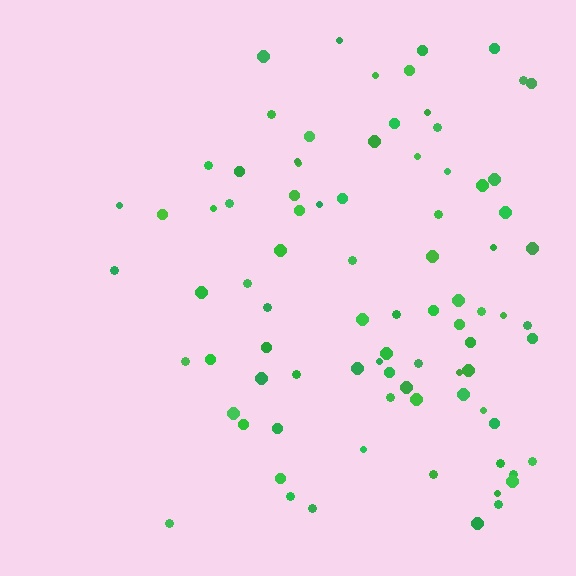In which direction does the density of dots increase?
From left to right, with the right side densest.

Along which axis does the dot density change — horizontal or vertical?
Horizontal.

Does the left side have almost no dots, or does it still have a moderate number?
Still a moderate number, just noticeably fewer than the right.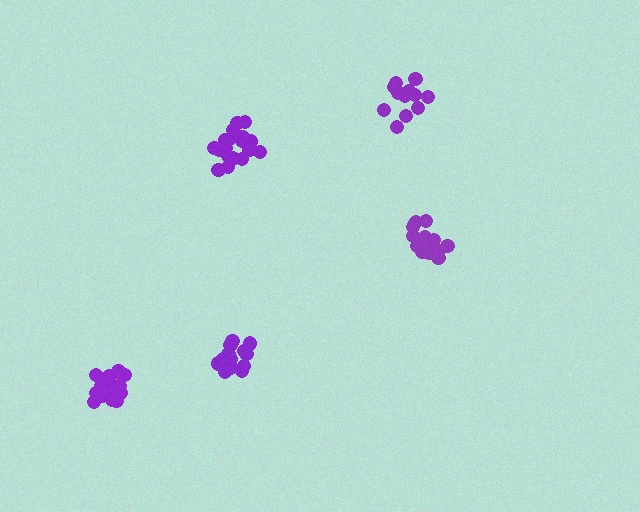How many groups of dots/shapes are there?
There are 5 groups.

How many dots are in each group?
Group 1: 14 dots, Group 2: 18 dots, Group 3: 19 dots, Group 4: 17 dots, Group 5: 15 dots (83 total).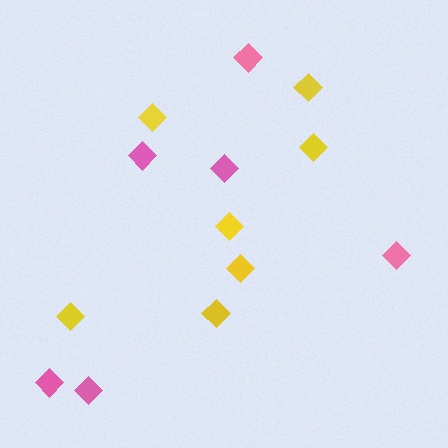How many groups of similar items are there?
There are 2 groups: one group of pink diamonds (6) and one group of yellow diamonds (7).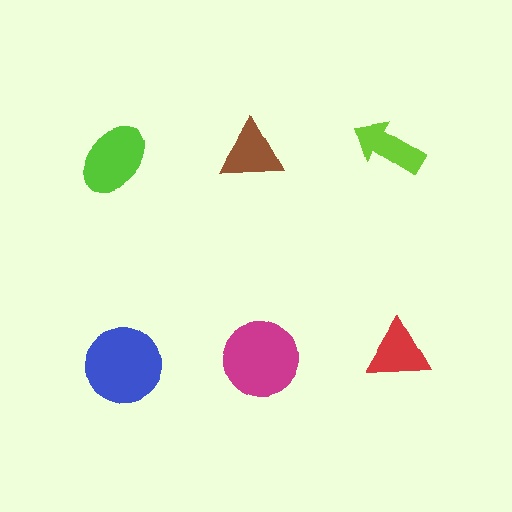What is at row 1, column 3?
A lime arrow.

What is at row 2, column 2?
A magenta circle.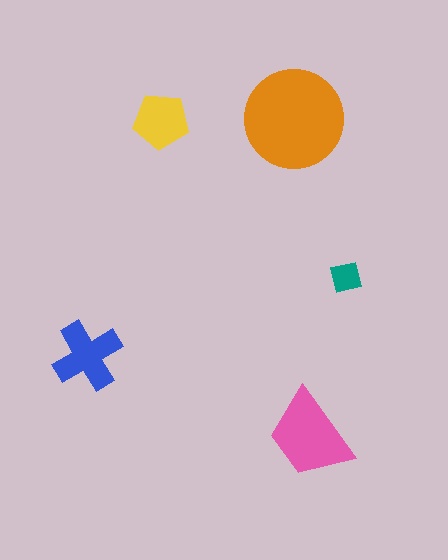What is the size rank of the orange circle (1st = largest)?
1st.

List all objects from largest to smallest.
The orange circle, the pink trapezoid, the blue cross, the yellow pentagon, the teal square.